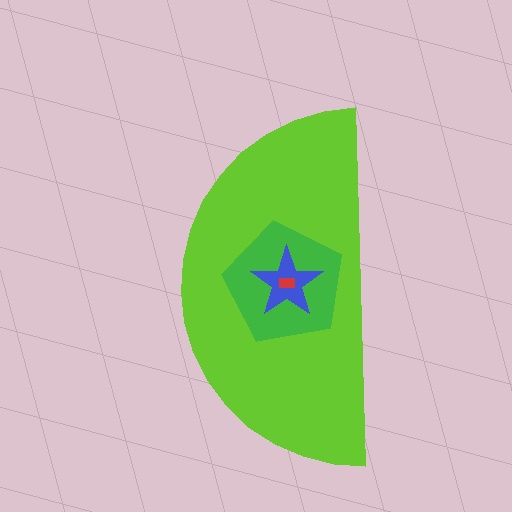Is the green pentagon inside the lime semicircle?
Yes.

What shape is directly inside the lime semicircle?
The green pentagon.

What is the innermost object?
The red rectangle.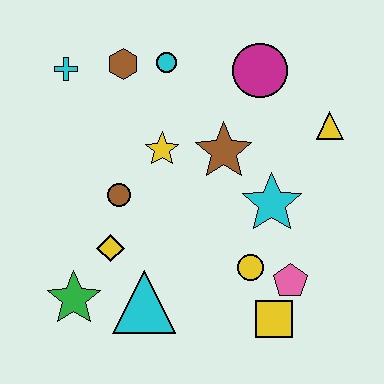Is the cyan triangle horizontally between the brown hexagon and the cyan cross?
No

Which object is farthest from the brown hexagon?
The yellow square is farthest from the brown hexagon.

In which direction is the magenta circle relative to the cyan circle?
The magenta circle is to the right of the cyan circle.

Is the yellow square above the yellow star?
No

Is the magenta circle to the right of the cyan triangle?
Yes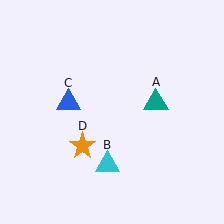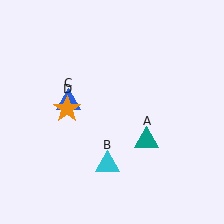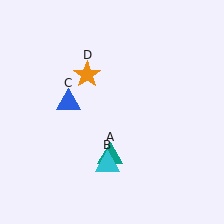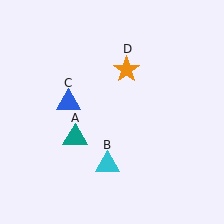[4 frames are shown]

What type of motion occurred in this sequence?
The teal triangle (object A), orange star (object D) rotated clockwise around the center of the scene.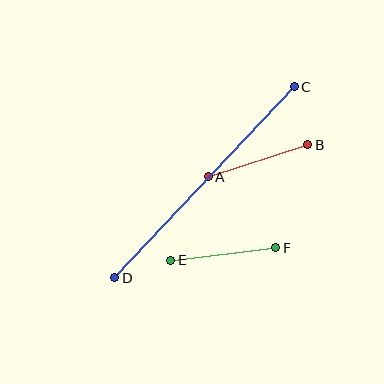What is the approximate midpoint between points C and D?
The midpoint is at approximately (205, 182) pixels.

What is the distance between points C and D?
The distance is approximately 262 pixels.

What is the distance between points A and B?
The distance is approximately 105 pixels.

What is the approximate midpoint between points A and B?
The midpoint is at approximately (258, 161) pixels.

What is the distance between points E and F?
The distance is approximately 106 pixels.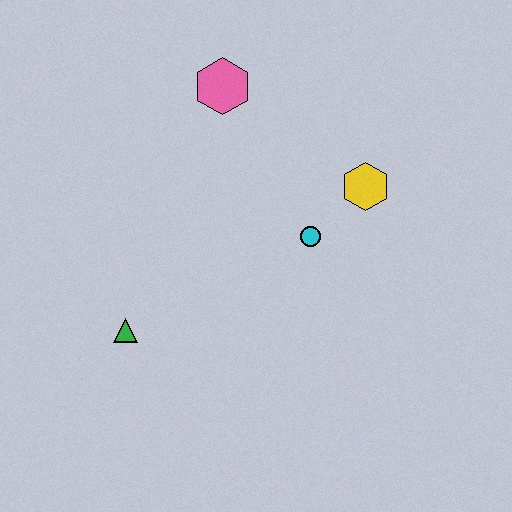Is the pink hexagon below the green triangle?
No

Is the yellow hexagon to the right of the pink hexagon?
Yes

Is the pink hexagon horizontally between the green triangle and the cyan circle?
Yes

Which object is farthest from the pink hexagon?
The green triangle is farthest from the pink hexagon.